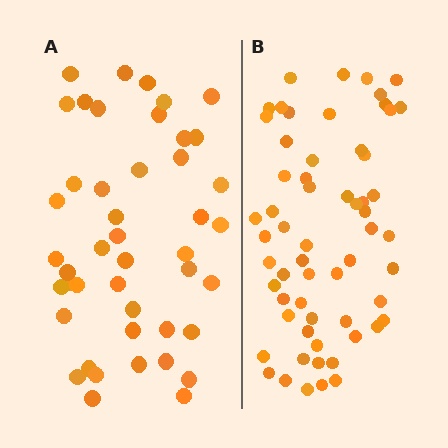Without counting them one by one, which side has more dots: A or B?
Region B (the right region) has more dots.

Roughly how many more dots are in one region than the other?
Region B has approximately 15 more dots than region A.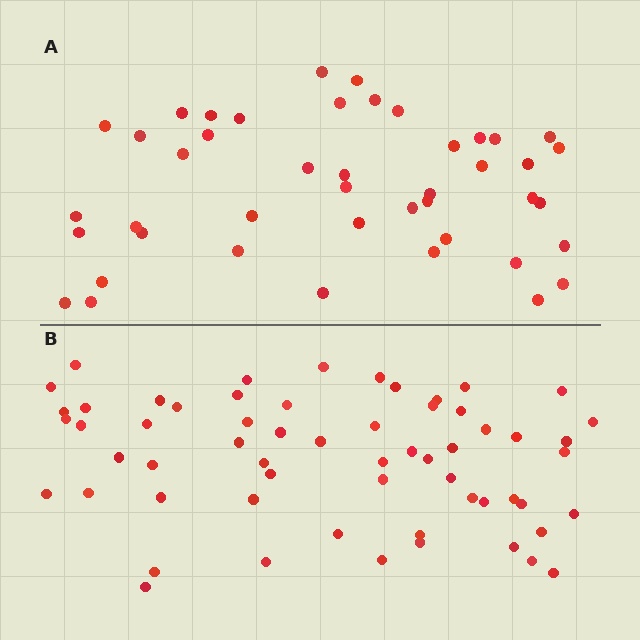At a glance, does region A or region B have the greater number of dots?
Region B (the bottom region) has more dots.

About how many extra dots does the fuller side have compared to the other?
Region B has approximately 15 more dots than region A.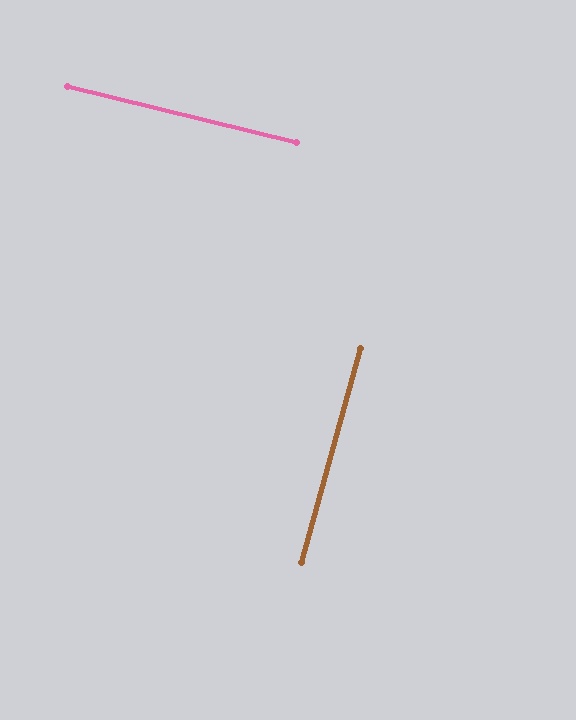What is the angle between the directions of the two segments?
Approximately 88 degrees.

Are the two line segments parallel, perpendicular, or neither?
Perpendicular — they meet at approximately 88°.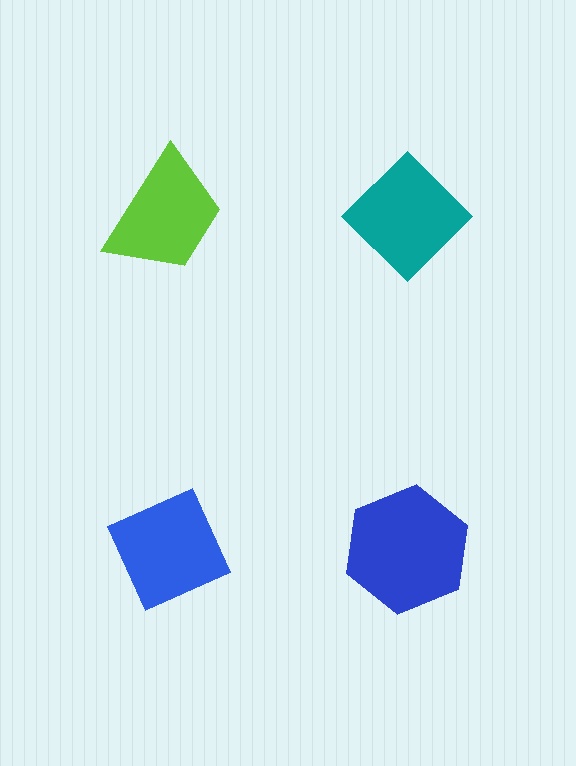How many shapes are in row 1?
2 shapes.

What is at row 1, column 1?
A lime trapezoid.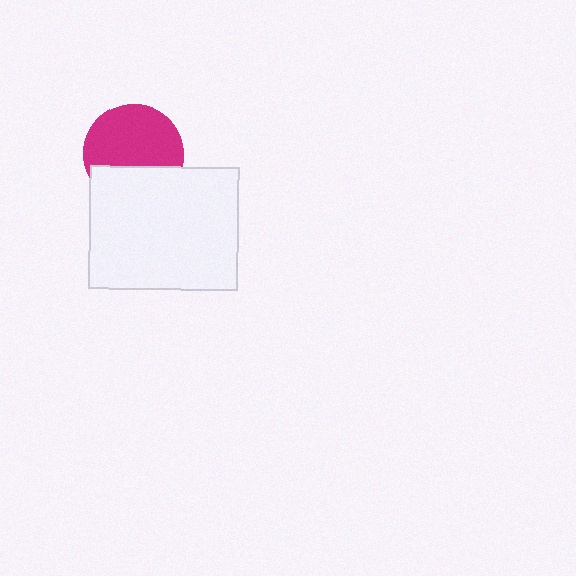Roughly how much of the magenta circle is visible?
About half of it is visible (roughly 64%).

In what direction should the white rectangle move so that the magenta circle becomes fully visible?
The white rectangle should move down. That is the shortest direction to clear the overlap and leave the magenta circle fully visible.